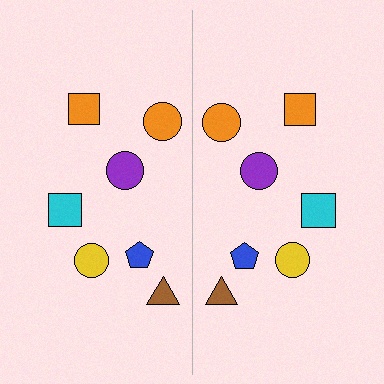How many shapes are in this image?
There are 14 shapes in this image.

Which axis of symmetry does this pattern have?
The pattern has a vertical axis of symmetry running through the center of the image.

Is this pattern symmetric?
Yes, this pattern has bilateral (reflection) symmetry.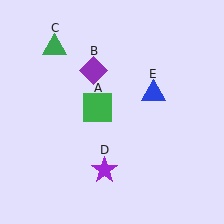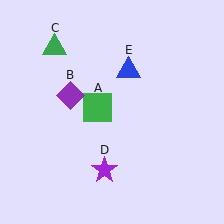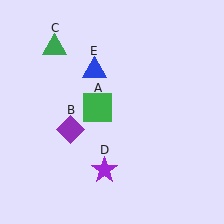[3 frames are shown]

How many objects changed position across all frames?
2 objects changed position: purple diamond (object B), blue triangle (object E).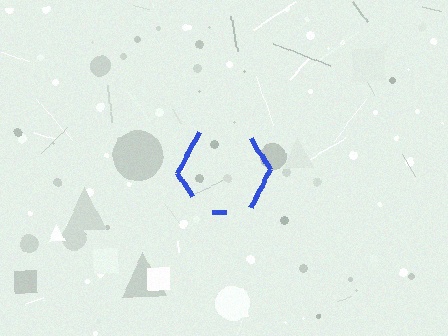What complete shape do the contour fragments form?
The contour fragments form a hexagon.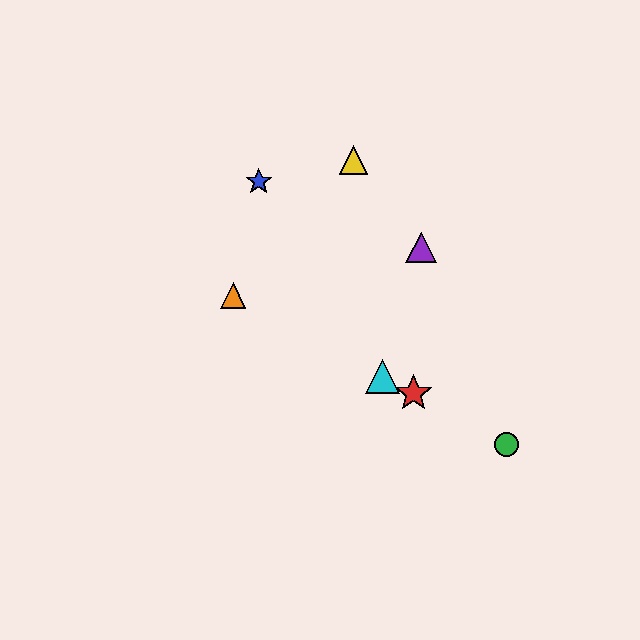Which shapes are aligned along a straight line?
The red star, the green circle, the orange triangle, the cyan triangle are aligned along a straight line.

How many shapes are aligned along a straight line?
4 shapes (the red star, the green circle, the orange triangle, the cyan triangle) are aligned along a straight line.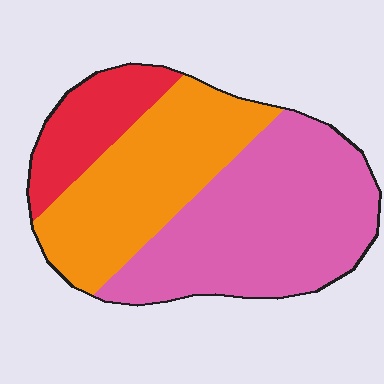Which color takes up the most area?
Pink, at roughly 50%.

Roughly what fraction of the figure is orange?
Orange covers roughly 35% of the figure.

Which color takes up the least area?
Red, at roughly 15%.